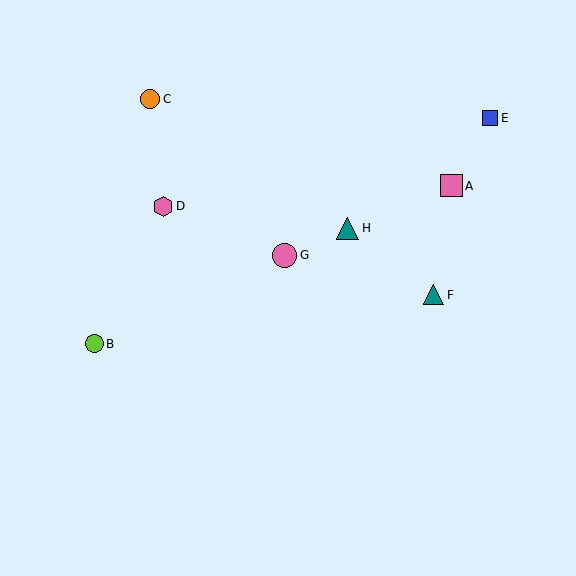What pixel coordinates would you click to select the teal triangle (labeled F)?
Click at (433, 295) to select the teal triangle F.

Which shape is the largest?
The pink circle (labeled G) is the largest.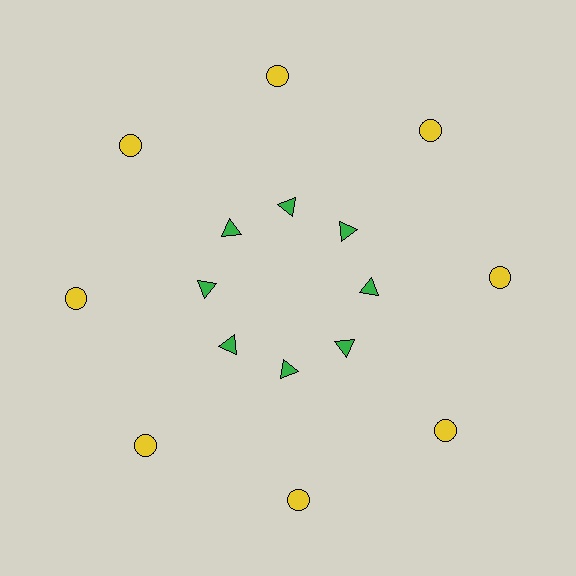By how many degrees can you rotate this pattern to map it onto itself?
The pattern maps onto itself every 45 degrees of rotation.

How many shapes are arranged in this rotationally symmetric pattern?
There are 16 shapes, arranged in 8 groups of 2.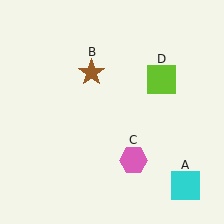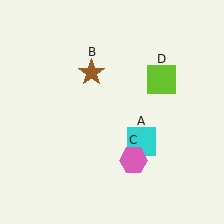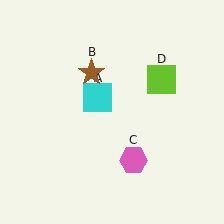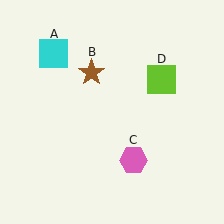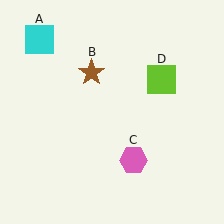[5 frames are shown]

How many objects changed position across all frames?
1 object changed position: cyan square (object A).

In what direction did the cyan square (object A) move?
The cyan square (object A) moved up and to the left.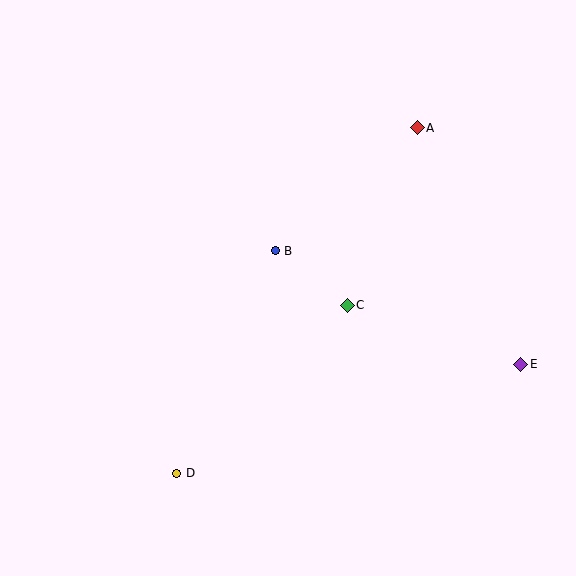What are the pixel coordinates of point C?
Point C is at (347, 305).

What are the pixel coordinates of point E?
Point E is at (521, 364).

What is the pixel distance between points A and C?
The distance between A and C is 191 pixels.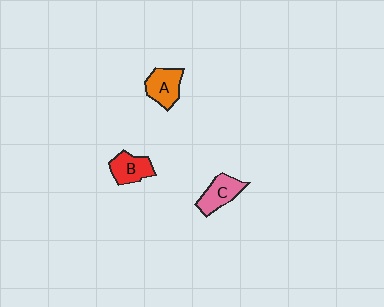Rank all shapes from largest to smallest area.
From largest to smallest: A (orange), C (pink), B (red).